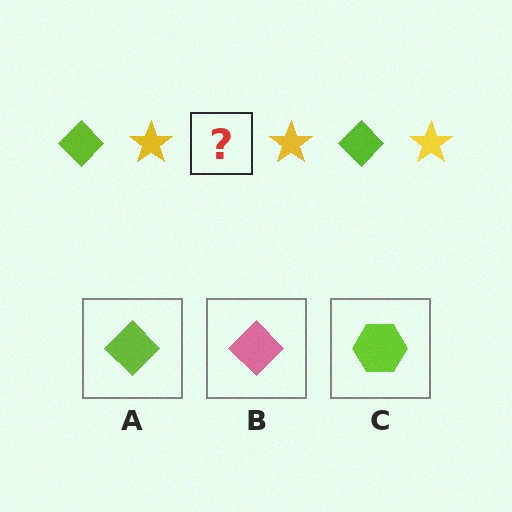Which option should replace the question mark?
Option A.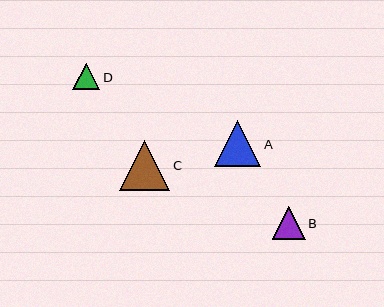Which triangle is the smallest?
Triangle D is the smallest with a size of approximately 27 pixels.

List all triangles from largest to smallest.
From largest to smallest: C, A, B, D.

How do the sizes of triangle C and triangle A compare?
Triangle C and triangle A are approximately the same size.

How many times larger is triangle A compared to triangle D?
Triangle A is approximately 1.7 times the size of triangle D.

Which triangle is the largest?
Triangle C is the largest with a size of approximately 50 pixels.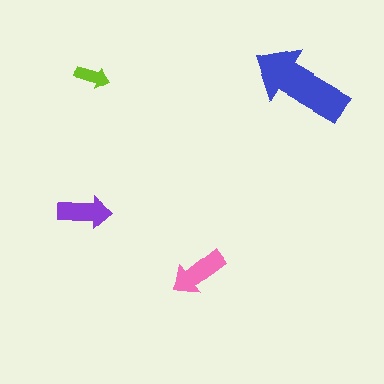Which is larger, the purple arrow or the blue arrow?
The blue one.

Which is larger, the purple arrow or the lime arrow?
The purple one.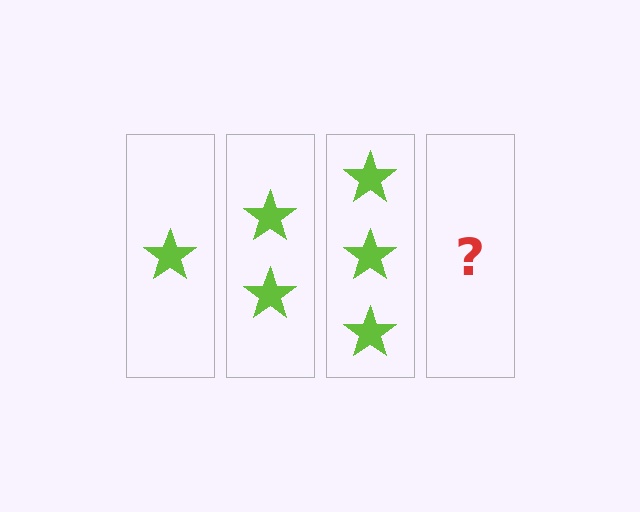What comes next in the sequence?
The next element should be 4 stars.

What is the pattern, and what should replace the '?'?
The pattern is that each step adds one more star. The '?' should be 4 stars.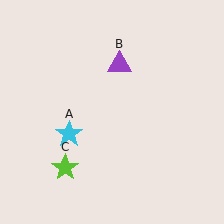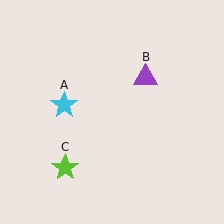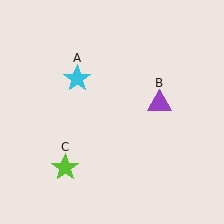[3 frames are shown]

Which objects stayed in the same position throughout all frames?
Lime star (object C) remained stationary.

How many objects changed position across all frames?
2 objects changed position: cyan star (object A), purple triangle (object B).